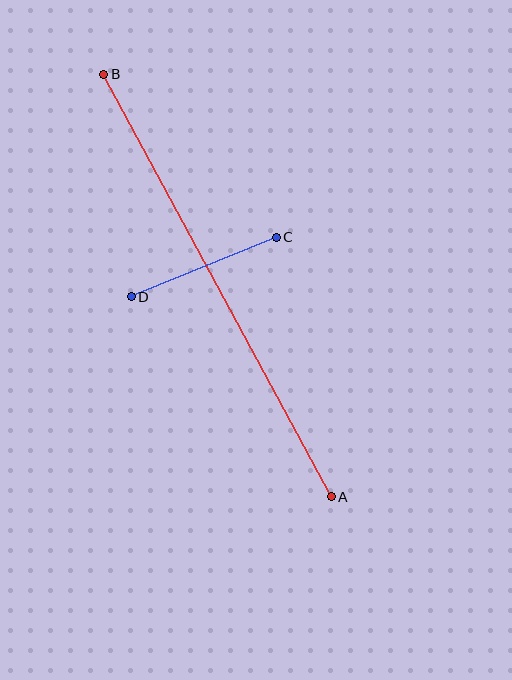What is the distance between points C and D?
The distance is approximately 157 pixels.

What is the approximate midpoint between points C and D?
The midpoint is at approximately (204, 267) pixels.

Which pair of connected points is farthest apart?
Points A and B are farthest apart.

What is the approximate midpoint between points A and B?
The midpoint is at approximately (218, 285) pixels.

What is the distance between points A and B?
The distance is approximately 480 pixels.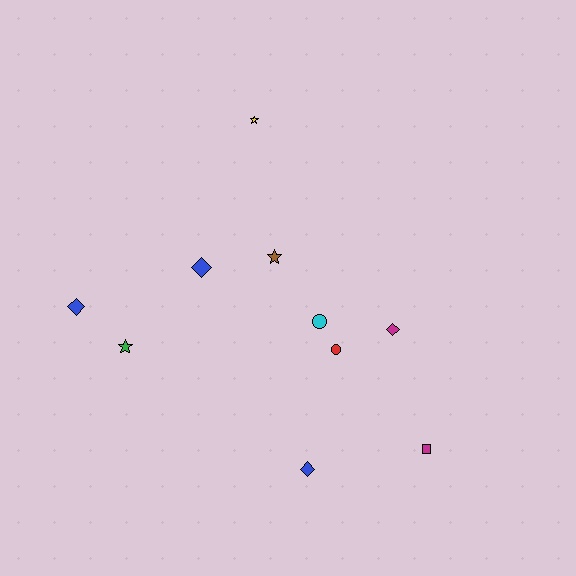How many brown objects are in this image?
There is 1 brown object.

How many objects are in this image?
There are 10 objects.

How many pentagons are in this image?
There are no pentagons.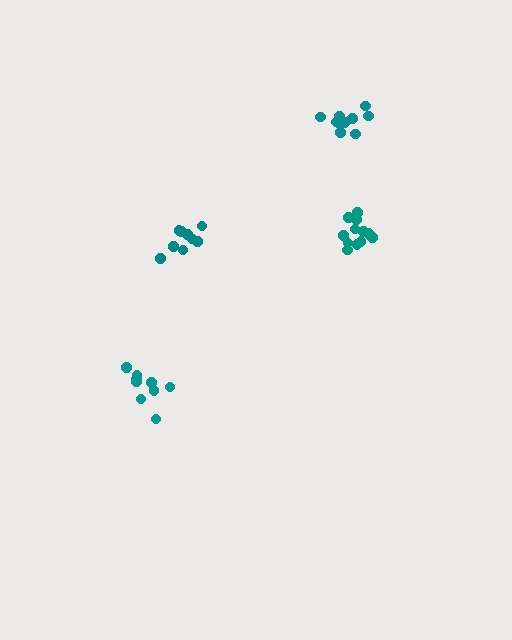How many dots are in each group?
Group 1: 10 dots, Group 2: 12 dots, Group 3: 9 dots, Group 4: 9 dots (40 total).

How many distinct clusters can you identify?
There are 4 distinct clusters.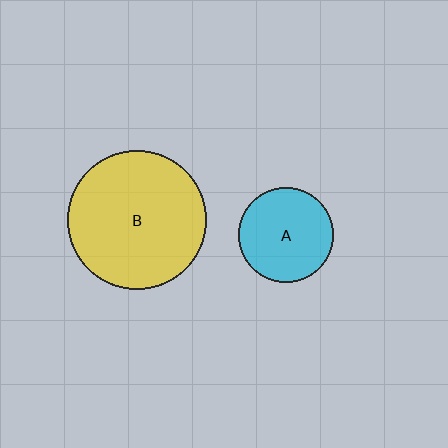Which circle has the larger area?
Circle B (yellow).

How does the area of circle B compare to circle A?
Approximately 2.2 times.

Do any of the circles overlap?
No, none of the circles overlap.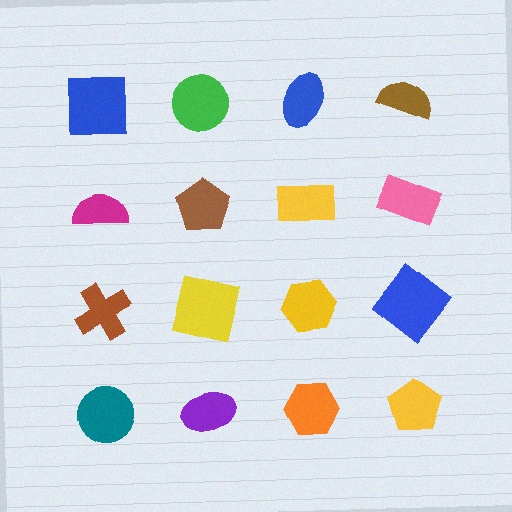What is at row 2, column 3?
A yellow rectangle.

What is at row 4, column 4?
A yellow pentagon.